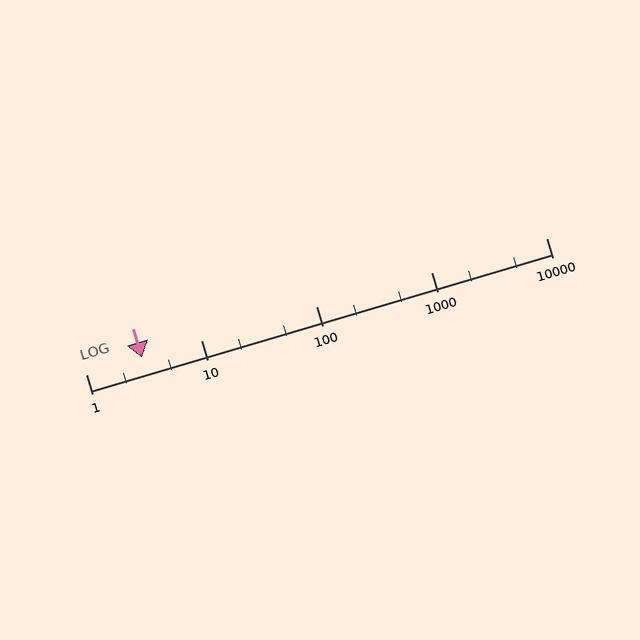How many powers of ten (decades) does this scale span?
The scale spans 4 decades, from 1 to 10000.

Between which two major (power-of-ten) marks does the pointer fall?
The pointer is between 1 and 10.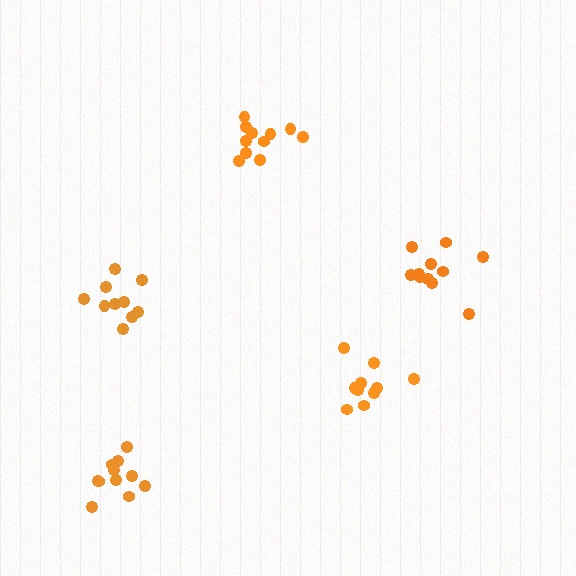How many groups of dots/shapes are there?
There are 5 groups.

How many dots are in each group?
Group 1: 10 dots, Group 2: 10 dots, Group 3: 11 dots, Group 4: 11 dots, Group 5: 11 dots (53 total).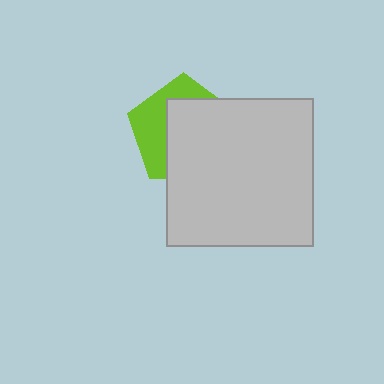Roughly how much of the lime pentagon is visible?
A small part of it is visible (roughly 38%).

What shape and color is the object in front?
The object in front is a light gray square.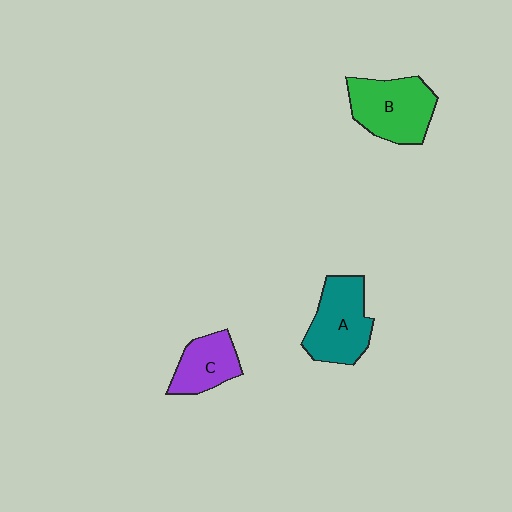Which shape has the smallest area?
Shape C (purple).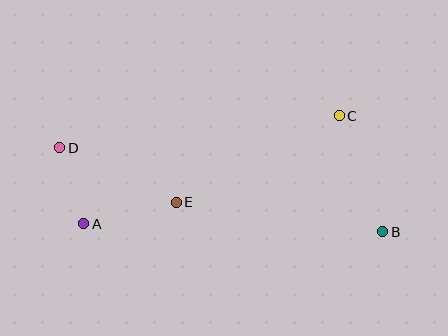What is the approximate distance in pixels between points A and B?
The distance between A and B is approximately 299 pixels.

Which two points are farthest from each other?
Points B and D are farthest from each other.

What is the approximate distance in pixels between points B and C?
The distance between B and C is approximately 124 pixels.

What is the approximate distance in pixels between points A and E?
The distance between A and E is approximately 95 pixels.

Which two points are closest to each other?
Points A and D are closest to each other.